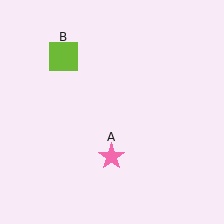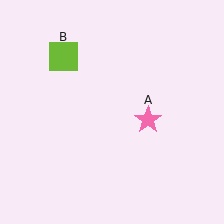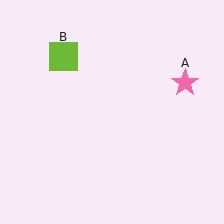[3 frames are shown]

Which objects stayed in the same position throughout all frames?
Lime square (object B) remained stationary.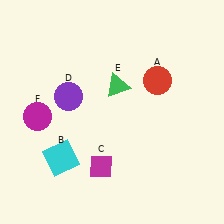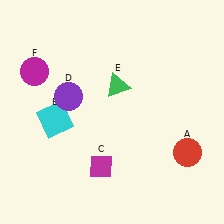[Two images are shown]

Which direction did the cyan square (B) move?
The cyan square (B) moved up.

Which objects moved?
The objects that moved are: the red circle (A), the cyan square (B), the magenta circle (F).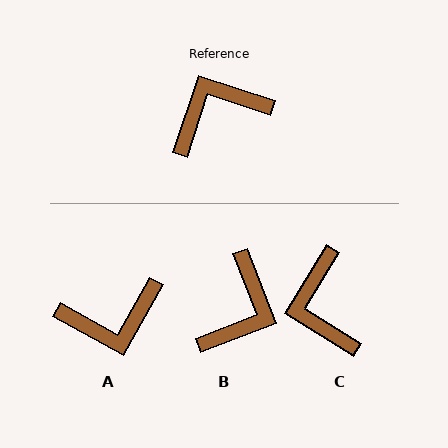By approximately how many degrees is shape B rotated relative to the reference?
Approximately 141 degrees clockwise.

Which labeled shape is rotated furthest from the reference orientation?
A, about 169 degrees away.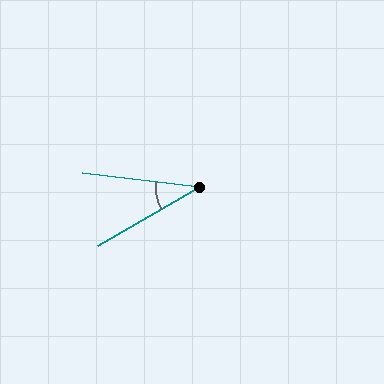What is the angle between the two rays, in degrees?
Approximately 37 degrees.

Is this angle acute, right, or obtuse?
It is acute.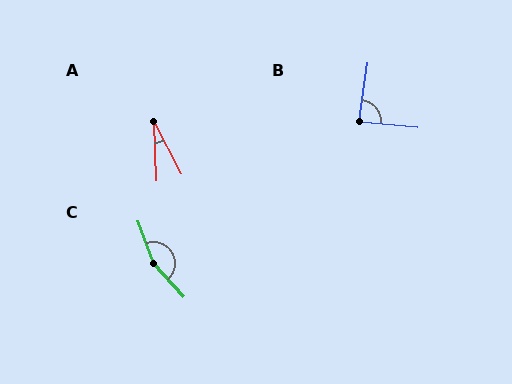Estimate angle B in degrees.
Approximately 87 degrees.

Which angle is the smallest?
A, at approximately 25 degrees.